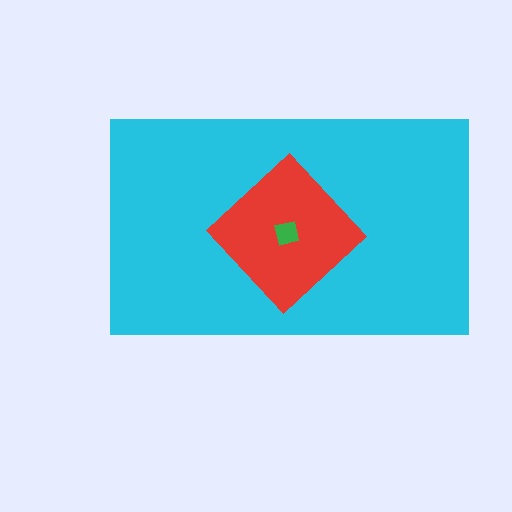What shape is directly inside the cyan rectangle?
The red diamond.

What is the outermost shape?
The cyan rectangle.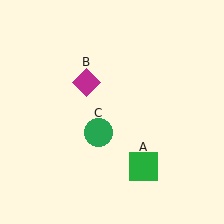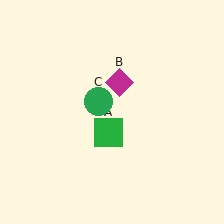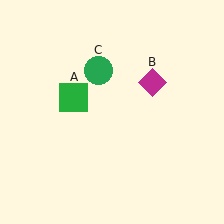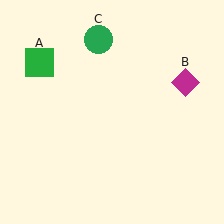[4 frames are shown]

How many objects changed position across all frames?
3 objects changed position: green square (object A), magenta diamond (object B), green circle (object C).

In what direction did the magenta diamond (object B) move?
The magenta diamond (object B) moved right.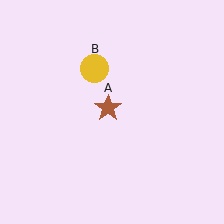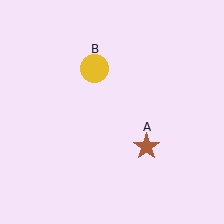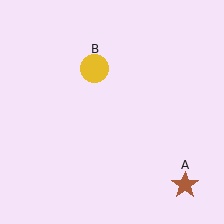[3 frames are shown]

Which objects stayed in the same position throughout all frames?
Yellow circle (object B) remained stationary.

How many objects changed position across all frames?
1 object changed position: brown star (object A).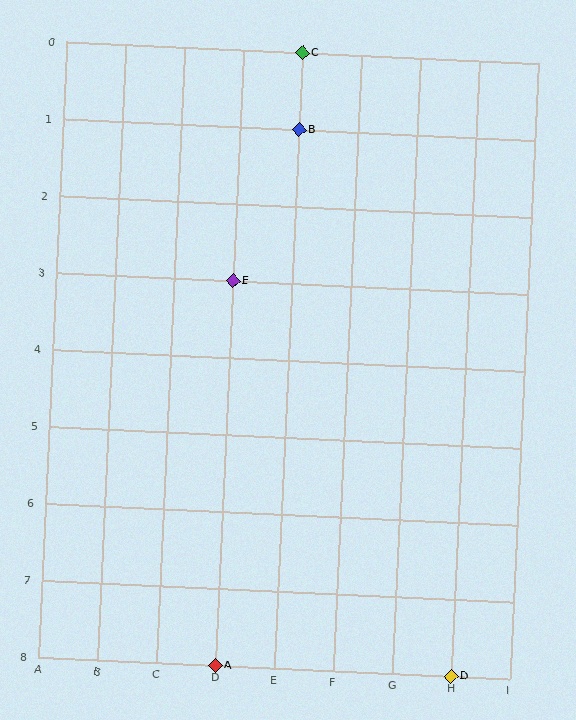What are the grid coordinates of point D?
Point D is at grid coordinates (H, 8).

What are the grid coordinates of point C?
Point C is at grid coordinates (E, 0).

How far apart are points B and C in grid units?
Points B and C are 1 row apart.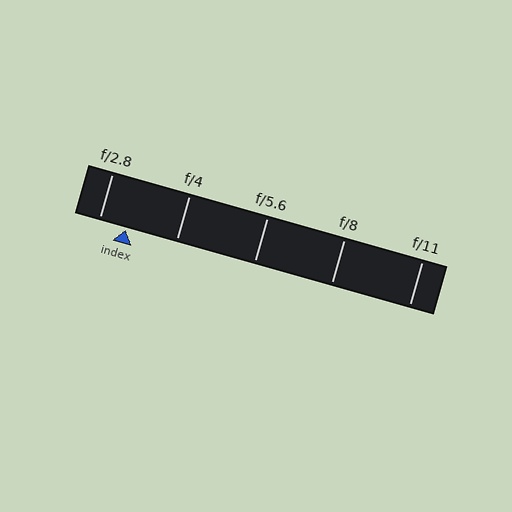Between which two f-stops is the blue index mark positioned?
The index mark is between f/2.8 and f/4.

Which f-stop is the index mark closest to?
The index mark is closest to f/2.8.